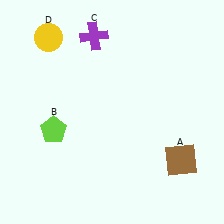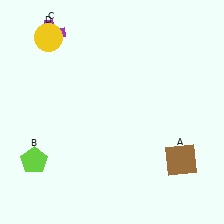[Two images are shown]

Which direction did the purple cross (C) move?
The purple cross (C) moved left.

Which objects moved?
The objects that moved are: the lime pentagon (B), the purple cross (C).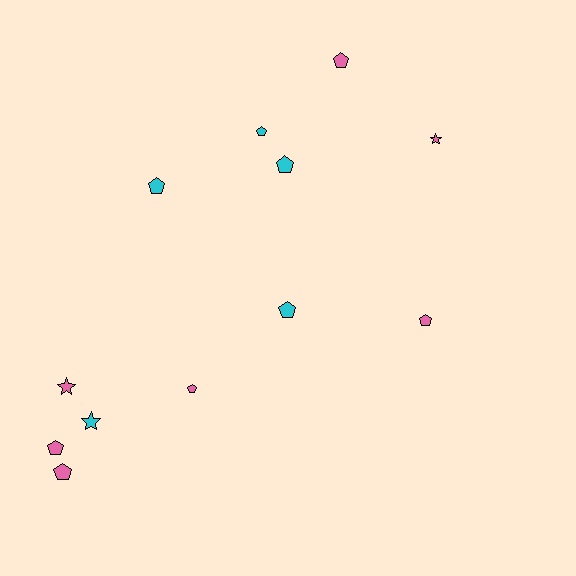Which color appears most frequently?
Pink, with 7 objects.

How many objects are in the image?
There are 12 objects.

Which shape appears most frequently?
Pentagon, with 9 objects.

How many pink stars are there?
There are 2 pink stars.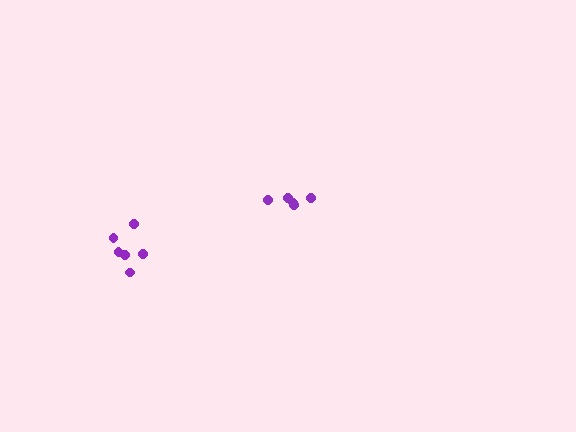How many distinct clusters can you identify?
There are 2 distinct clusters.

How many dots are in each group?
Group 1: 5 dots, Group 2: 6 dots (11 total).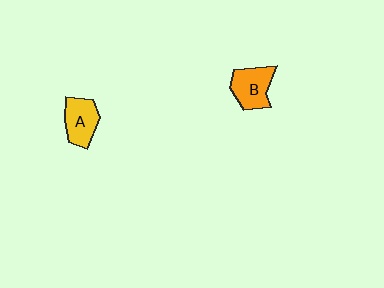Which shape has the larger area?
Shape B (orange).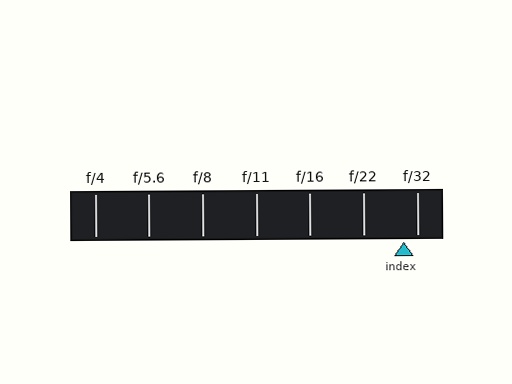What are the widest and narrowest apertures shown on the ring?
The widest aperture shown is f/4 and the narrowest is f/32.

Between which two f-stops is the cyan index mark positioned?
The index mark is between f/22 and f/32.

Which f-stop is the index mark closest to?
The index mark is closest to f/32.